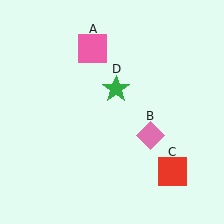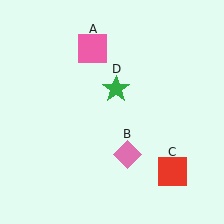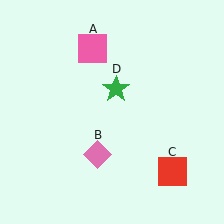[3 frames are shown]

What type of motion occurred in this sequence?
The pink diamond (object B) rotated clockwise around the center of the scene.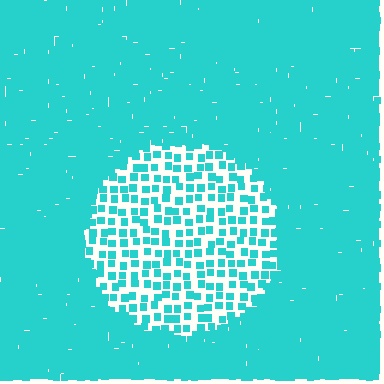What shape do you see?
I see a circle.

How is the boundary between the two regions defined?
The boundary is defined by a change in element density (approximately 3.2x ratio). All elements are the same color, size, and shape.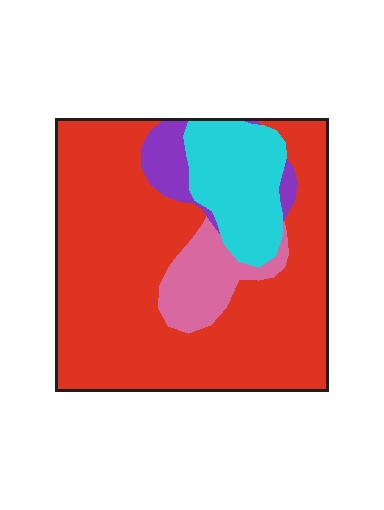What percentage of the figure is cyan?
Cyan covers about 15% of the figure.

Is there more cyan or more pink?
Cyan.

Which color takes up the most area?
Red, at roughly 70%.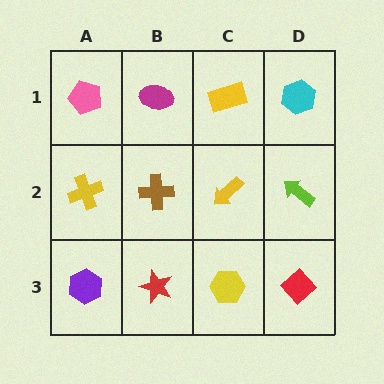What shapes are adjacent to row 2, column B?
A magenta ellipse (row 1, column B), a red star (row 3, column B), a yellow cross (row 2, column A), a yellow arrow (row 2, column C).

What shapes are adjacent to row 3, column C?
A yellow arrow (row 2, column C), a red star (row 3, column B), a red diamond (row 3, column D).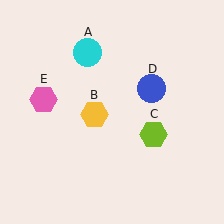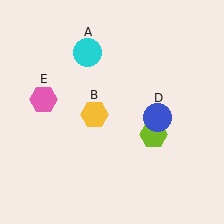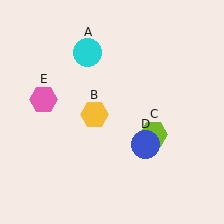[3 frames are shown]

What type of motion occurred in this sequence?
The blue circle (object D) rotated clockwise around the center of the scene.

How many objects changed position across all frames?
1 object changed position: blue circle (object D).